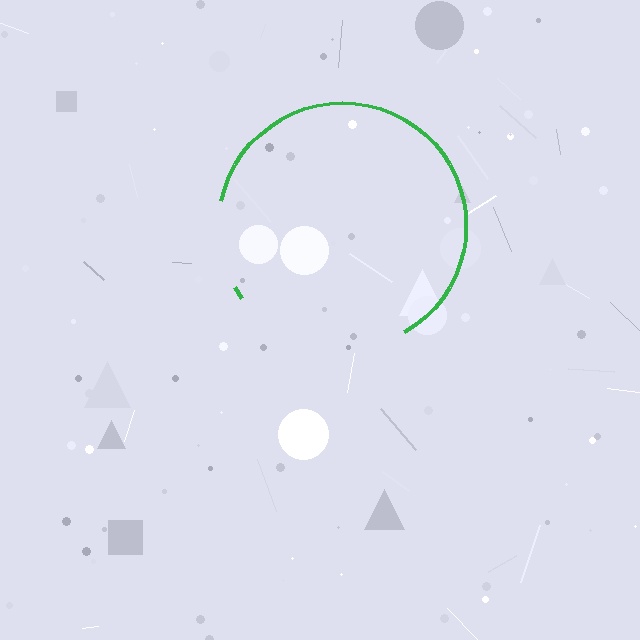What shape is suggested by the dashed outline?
The dashed outline suggests a circle.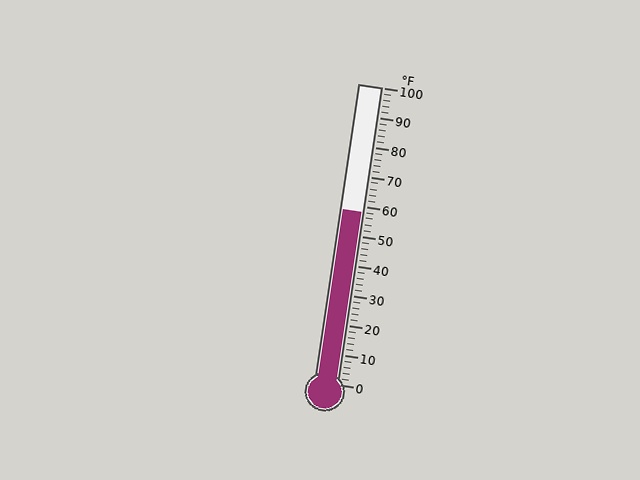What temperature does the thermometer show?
The thermometer shows approximately 58°F.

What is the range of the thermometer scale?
The thermometer scale ranges from 0°F to 100°F.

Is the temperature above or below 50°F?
The temperature is above 50°F.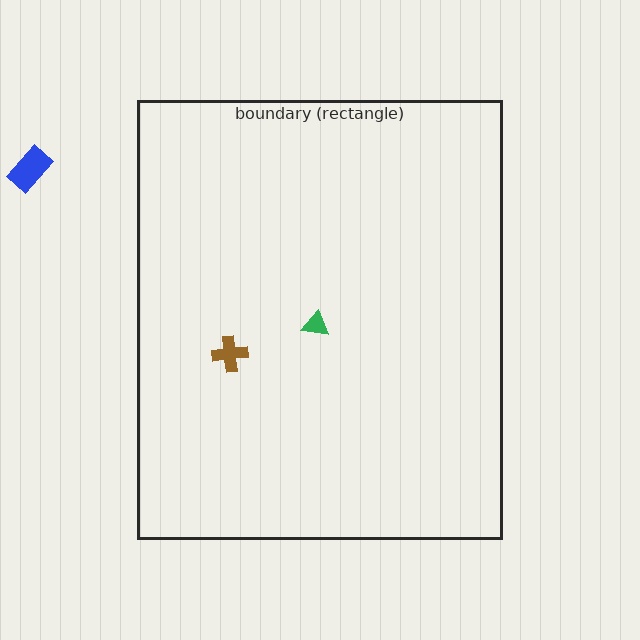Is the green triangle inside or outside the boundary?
Inside.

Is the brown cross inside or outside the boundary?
Inside.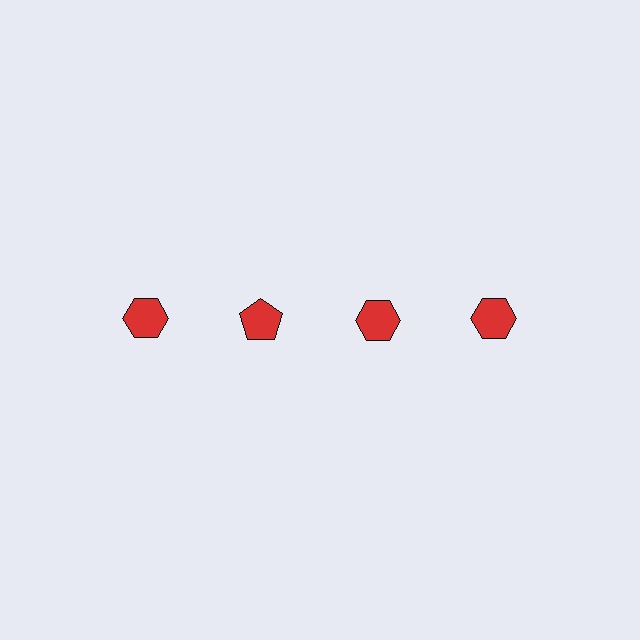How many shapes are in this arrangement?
There are 4 shapes arranged in a grid pattern.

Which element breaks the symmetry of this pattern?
The red pentagon in the top row, second from left column breaks the symmetry. All other shapes are red hexagons.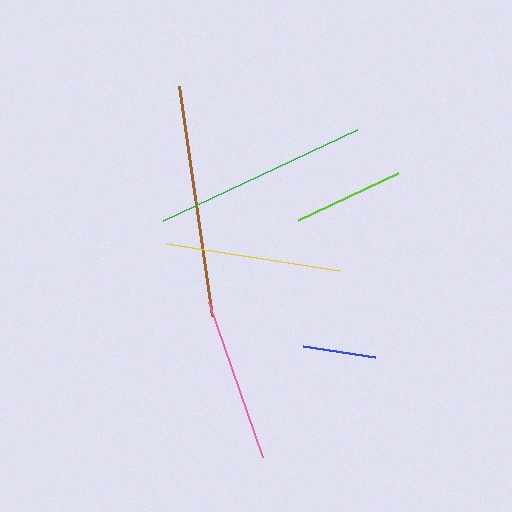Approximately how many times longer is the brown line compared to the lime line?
The brown line is approximately 2.1 times the length of the lime line.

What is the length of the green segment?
The green segment is approximately 214 pixels long.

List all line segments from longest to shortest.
From longest to shortest: brown, green, yellow, pink, lime, blue.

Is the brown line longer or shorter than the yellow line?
The brown line is longer than the yellow line.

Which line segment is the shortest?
The blue line is the shortest at approximately 73 pixels.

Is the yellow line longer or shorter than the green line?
The green line is longer than the yellow line.